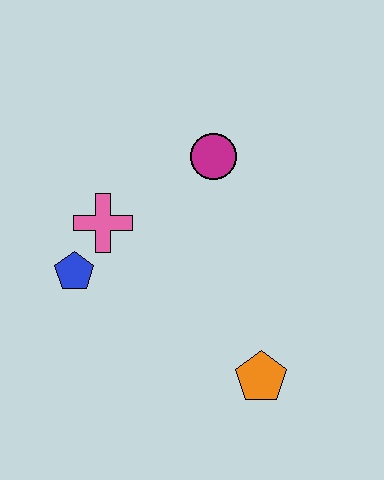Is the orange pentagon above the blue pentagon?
No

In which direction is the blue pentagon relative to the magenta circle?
The blue pentagon is to the left of the magenta circle.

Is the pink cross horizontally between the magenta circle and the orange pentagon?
No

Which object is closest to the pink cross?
The blue pentagon is closest to the pink cross.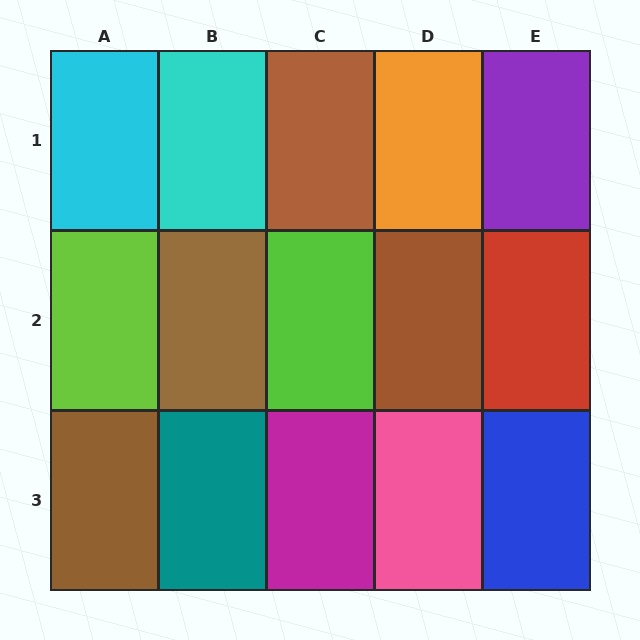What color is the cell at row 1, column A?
Cyan.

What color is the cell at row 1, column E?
Purple.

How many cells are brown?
4 cells are brown.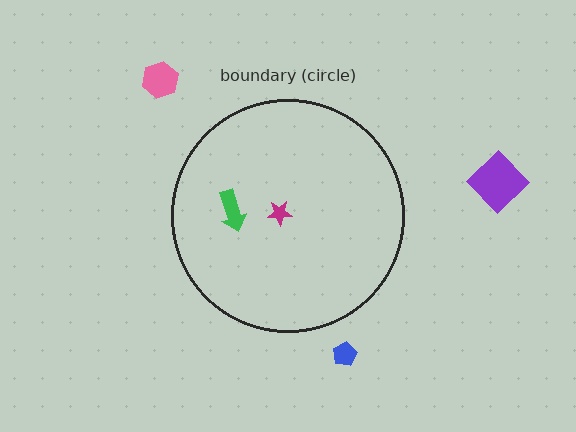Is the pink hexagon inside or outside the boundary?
Outside.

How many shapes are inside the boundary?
2 inside, 3 outside.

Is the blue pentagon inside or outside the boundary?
Outside.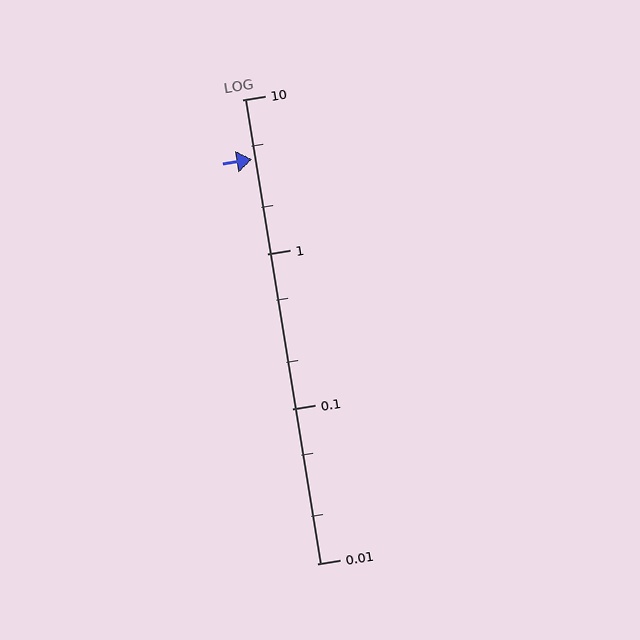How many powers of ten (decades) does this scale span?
The scale spans 3 decades, from 0.01 to 10.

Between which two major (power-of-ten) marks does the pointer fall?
The pointer is between 1 and 10.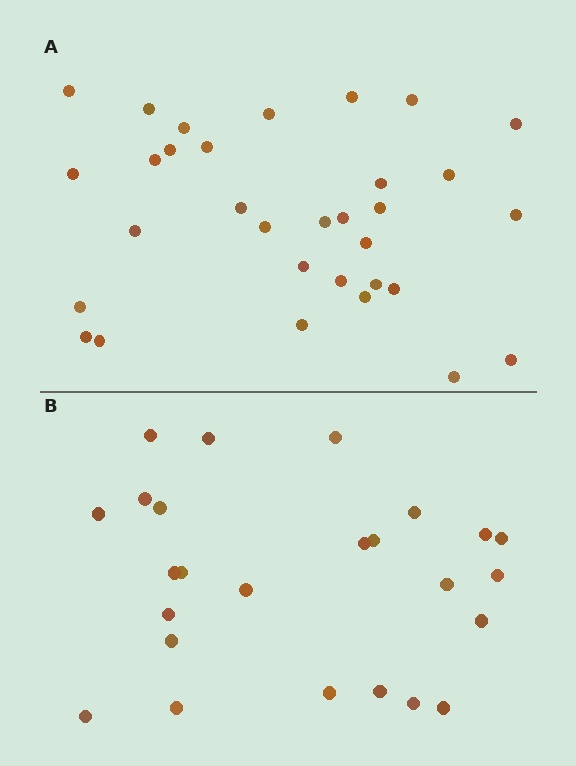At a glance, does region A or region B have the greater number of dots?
Region A (the top region) has more dots.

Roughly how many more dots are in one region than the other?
Region A has roughly 8 or so more dots than region B.